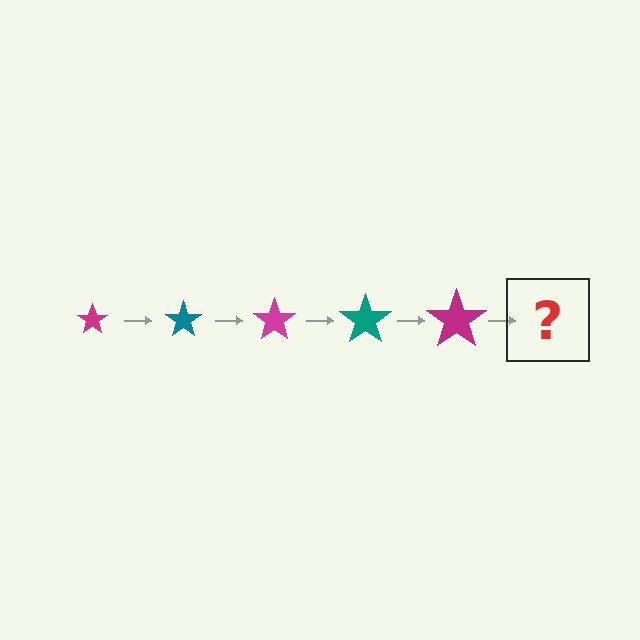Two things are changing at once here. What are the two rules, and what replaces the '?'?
The two rules are that the star grows larger each step and the color cycles through magenta and teal. The '?' should be a teal star, larger than the previous one.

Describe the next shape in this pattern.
It should be a teal star, larger than the previous one.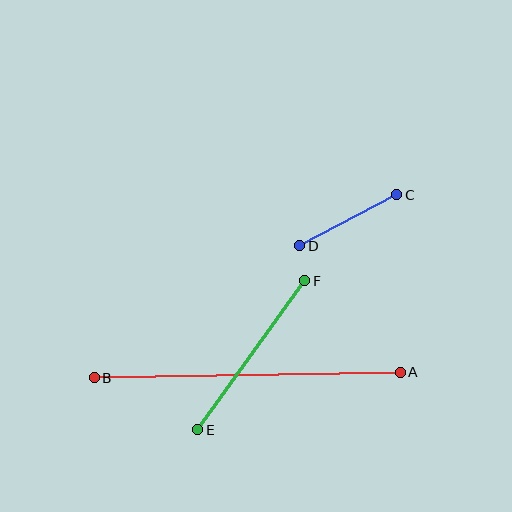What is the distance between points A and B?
The distance is approximately 306 pixels.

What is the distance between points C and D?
The distance is approximately 110 pixels.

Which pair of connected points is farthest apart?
Points A and B are farthest apart.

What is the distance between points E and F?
The distance is approximately 184 pixels.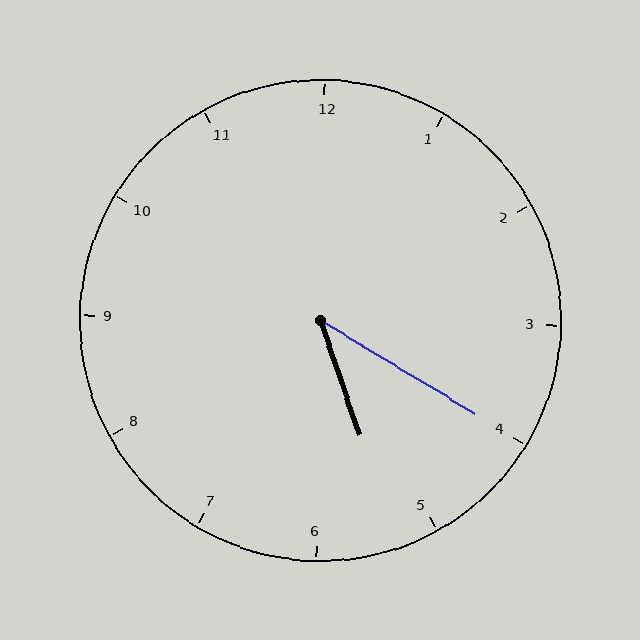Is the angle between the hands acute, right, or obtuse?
It is acute.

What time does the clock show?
5:20.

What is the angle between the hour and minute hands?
Approximately 40 degrees.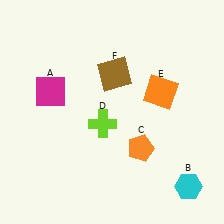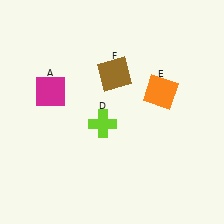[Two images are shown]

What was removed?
The cyan hexagon (B), the orange pentagon (C) were removed in Image 2.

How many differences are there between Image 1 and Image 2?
There are 2 differences between the two images.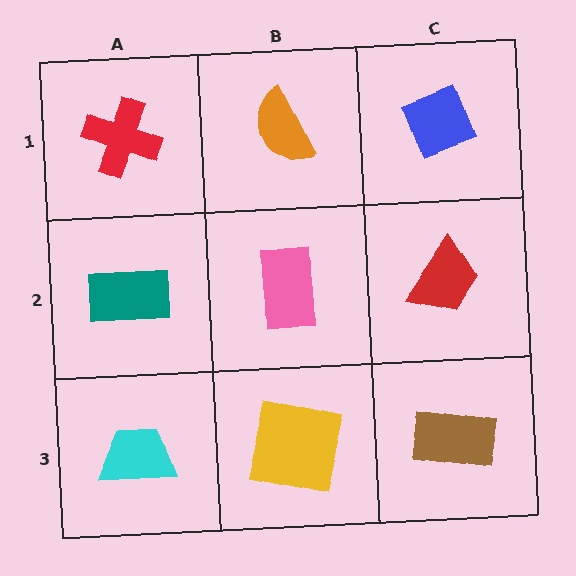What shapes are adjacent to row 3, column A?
A teal rectangle (row 2, column A), a yellow square (row 3, column B).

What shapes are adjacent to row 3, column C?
A red trapezoid (row 2, column C), a yellow square (row 3, column B).